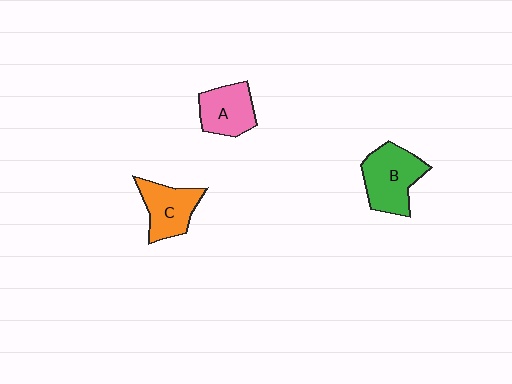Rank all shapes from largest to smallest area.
From largest to smallest: B (green), C (orange), A (pink).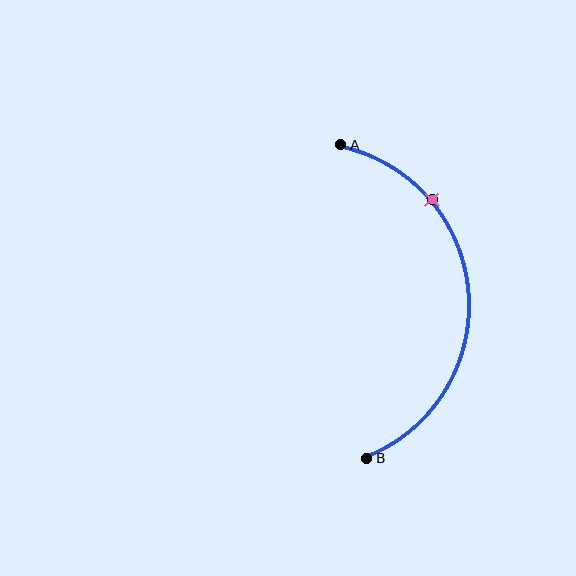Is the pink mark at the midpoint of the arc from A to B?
No. The pink mark lies on the arc but is closer to endpoint A. The arc midpoint would be at the point on the curve equidistant along the arc from both A and B.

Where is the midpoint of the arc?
The arc midpoint is the point on the curve farthest from the straight line joining A and B. It sits to the right of that line.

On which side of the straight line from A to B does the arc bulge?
The arc bulges to the right of the straight line connecting A and B.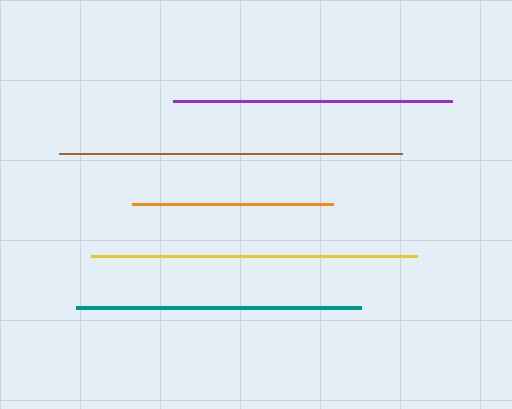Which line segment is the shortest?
The orange line is the shortest at approximately 200 pixels.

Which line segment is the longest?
The brown line is the longest at approximately 343 pixels.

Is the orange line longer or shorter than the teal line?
The teal line is longer than the orange line.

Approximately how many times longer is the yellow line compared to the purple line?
The yellow line is approximately 1.2 times the length of the purple line.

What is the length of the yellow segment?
The yellow segment is approximately 326 pixels long.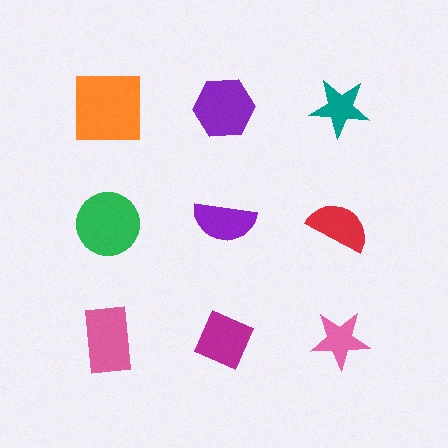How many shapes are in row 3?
3 shapes.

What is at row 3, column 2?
A magenta diamond.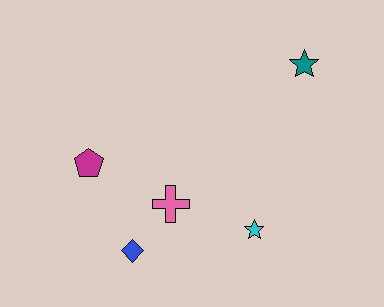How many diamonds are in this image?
There is 1 diamond.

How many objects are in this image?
There are 5 objects.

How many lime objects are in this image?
There are no lime objects.